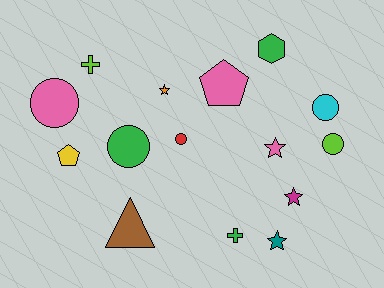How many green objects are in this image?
There are 3 green objects.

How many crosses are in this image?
There are 2 crosses.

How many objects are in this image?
There are 15 objects.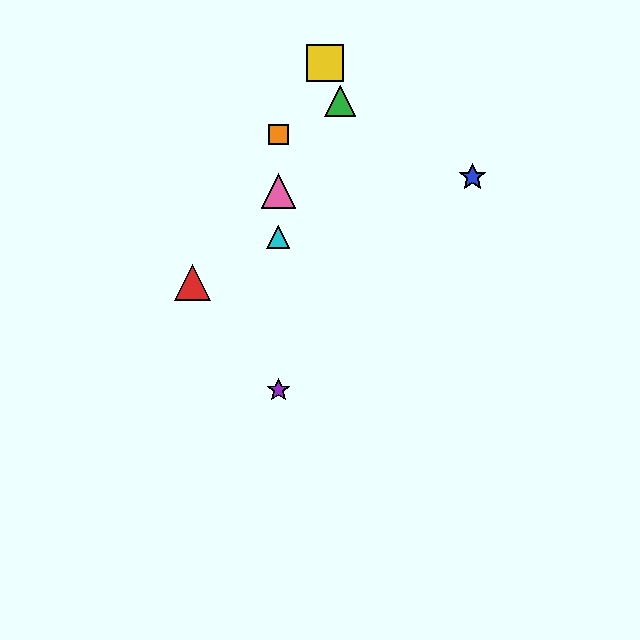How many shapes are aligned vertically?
4 shapes (the purple star, the orange square, the cyan triangle, the pink triangle) are aligned vertically.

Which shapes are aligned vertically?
The purple star, the orange square, the cyan triangle, the pink triangle are aligned vertically.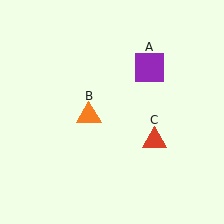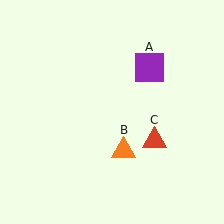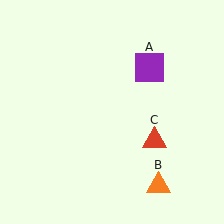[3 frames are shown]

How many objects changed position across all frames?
1 object changed position: orange triangle (object B).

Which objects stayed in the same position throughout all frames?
Purple square (object A) and red triangle (object C) remained stationary.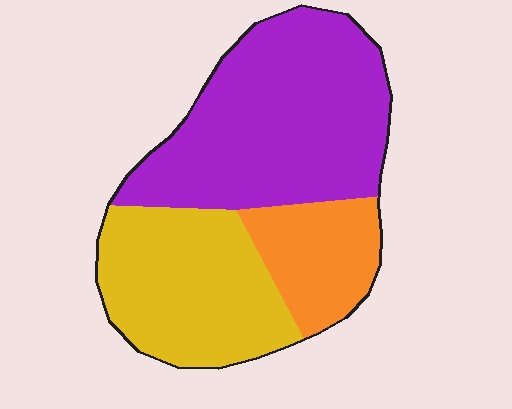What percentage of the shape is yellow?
Yellow covers roughly 35% of the shape.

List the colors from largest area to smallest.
From largest to smallest: purple, yellow, orange.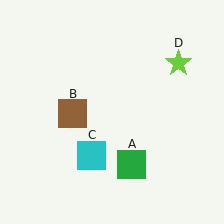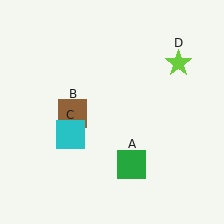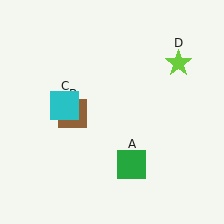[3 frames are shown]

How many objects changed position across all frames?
1 object changed position: cyan square (object C).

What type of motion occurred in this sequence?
The cyan square (object C) rotated clockwise around the center of the scene.